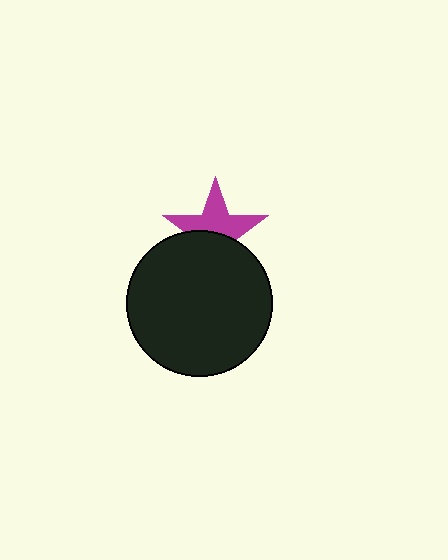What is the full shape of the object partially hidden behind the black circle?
The partially hidden object is a magenta star.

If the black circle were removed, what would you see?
You would see the complete magenta star.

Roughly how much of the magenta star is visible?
About half of it is visible (roughly 55%).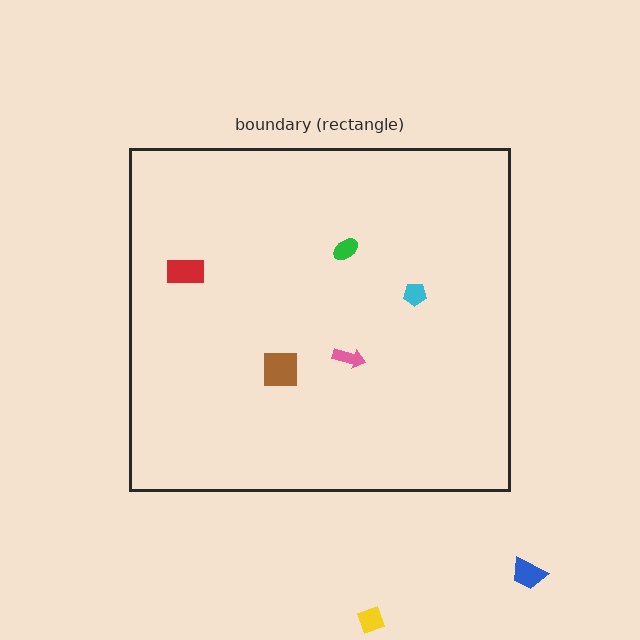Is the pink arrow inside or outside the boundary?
Inside.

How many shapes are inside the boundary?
5 inside, 2 outside.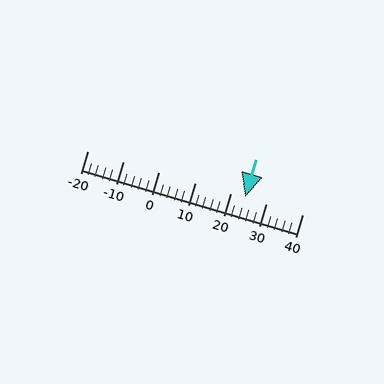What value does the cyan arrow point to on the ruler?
The cyan arrow points to approximately 24.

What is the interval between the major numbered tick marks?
The major tick marks are spaced 10 units apart.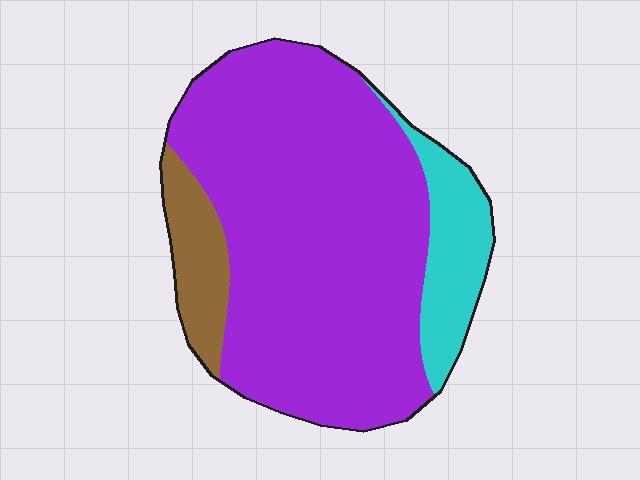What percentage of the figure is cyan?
Cyan takes up about one eighth (1/8) of the figure.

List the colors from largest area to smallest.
From largest to smallest: purple, cyan, brown.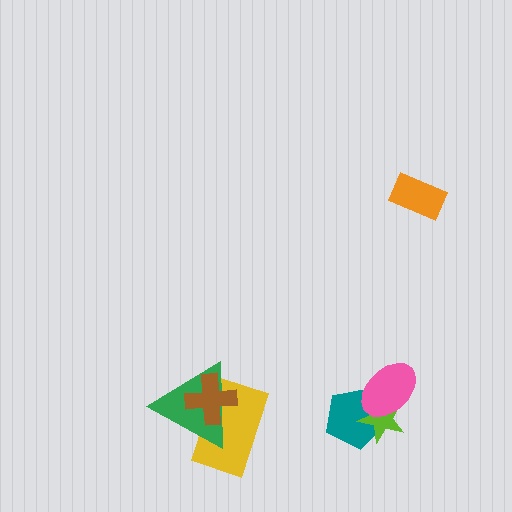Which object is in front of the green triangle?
The brown cross is in front of the green triangle.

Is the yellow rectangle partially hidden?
Yes, it is partially covered by another shape.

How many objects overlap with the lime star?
2 objects overlap with the lime star.